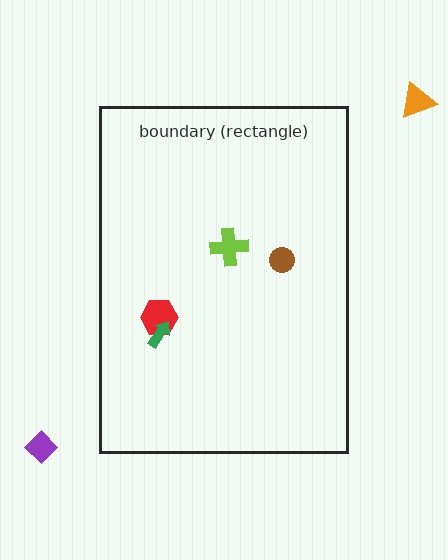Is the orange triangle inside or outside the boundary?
Outside.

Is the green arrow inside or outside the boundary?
Inside.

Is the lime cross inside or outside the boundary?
Inside.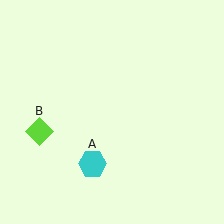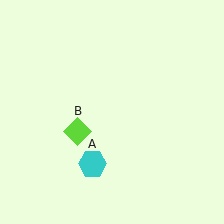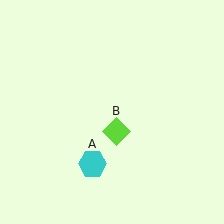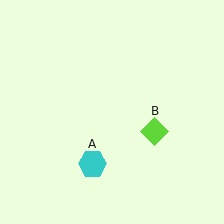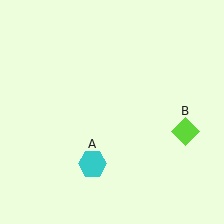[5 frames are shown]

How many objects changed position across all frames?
1 object changed position: lime diamond (object B).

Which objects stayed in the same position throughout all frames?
Cyan hexagon (object A) remained stationary.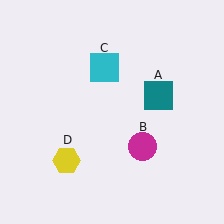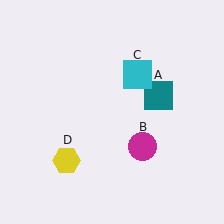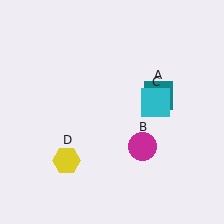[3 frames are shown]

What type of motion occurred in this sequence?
The cyan square (object C) rotated clockwise around the center of the scene.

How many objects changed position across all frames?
1 object changed position: cyan square (object C).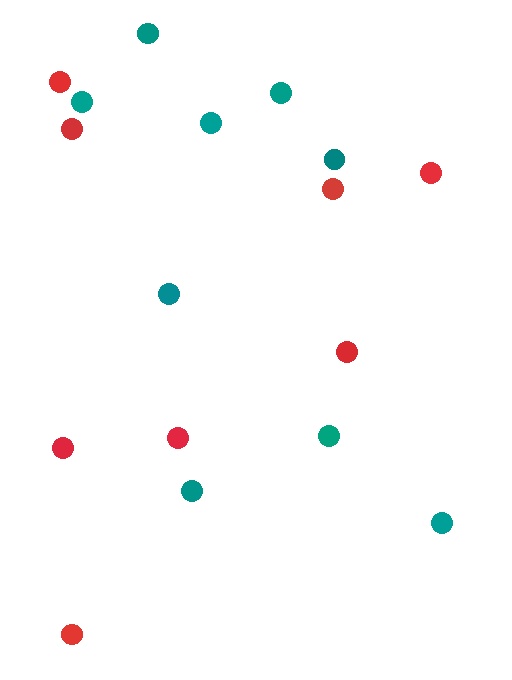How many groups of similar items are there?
There are 2 groups: one group of red circles (8) and one group of teal circles (9).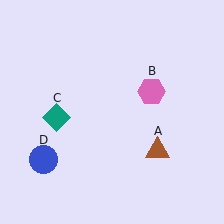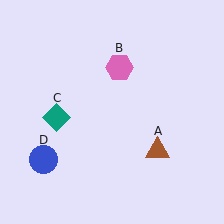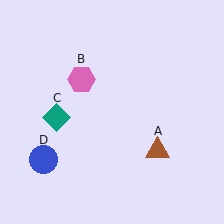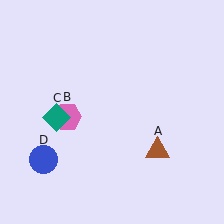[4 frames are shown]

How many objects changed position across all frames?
1 object changed position: pink hexagon (object B).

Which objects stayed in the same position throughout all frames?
Brown triangle (object A) and teal diamond (object C) and blue circle (object D) remained stationary.